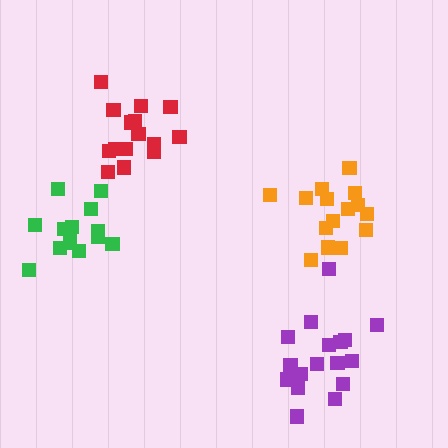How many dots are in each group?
Group 1: 14 dots, Group 2: 17 dots, Group 3: 15 dots, Group 4: 15 dots (61 total).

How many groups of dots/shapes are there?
There are 4 groups.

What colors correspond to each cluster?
The clusters are colored: green, purple, orange, red.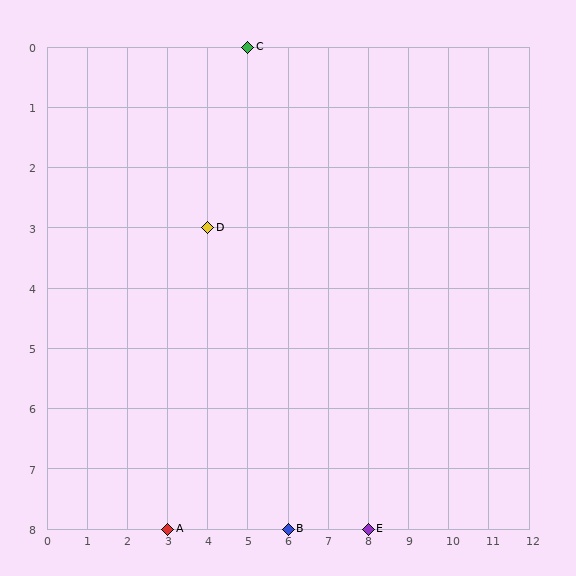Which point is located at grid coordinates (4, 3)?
Point D is at (4, 3).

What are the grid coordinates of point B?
Point B is at grid coordinates (6, 8).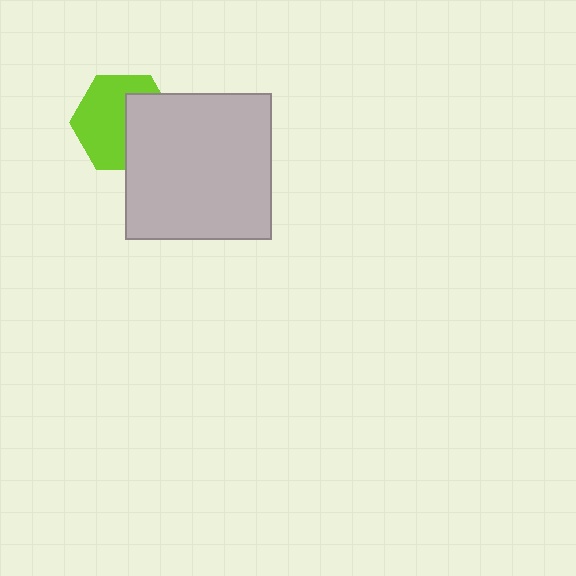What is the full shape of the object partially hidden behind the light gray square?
The partially hidden object is a lime hexagon.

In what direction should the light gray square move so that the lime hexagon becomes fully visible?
The light gray square should move right. That is the shortest direction to clear the overlap and leave the lime hexagon fully visible.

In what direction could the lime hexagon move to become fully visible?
The lime hexagon could move left. That would shift it out from behind the light gray square entirely.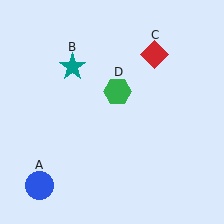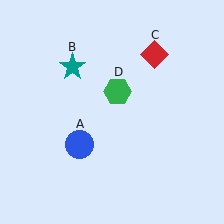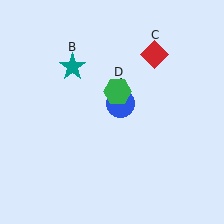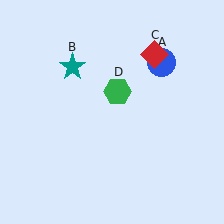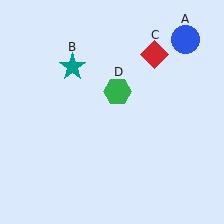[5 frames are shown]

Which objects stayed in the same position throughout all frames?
Teal star (object B) and red diamond (object C) and green hexagon (object D) remained stationary.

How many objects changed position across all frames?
1 object changed position: blue circle (object A).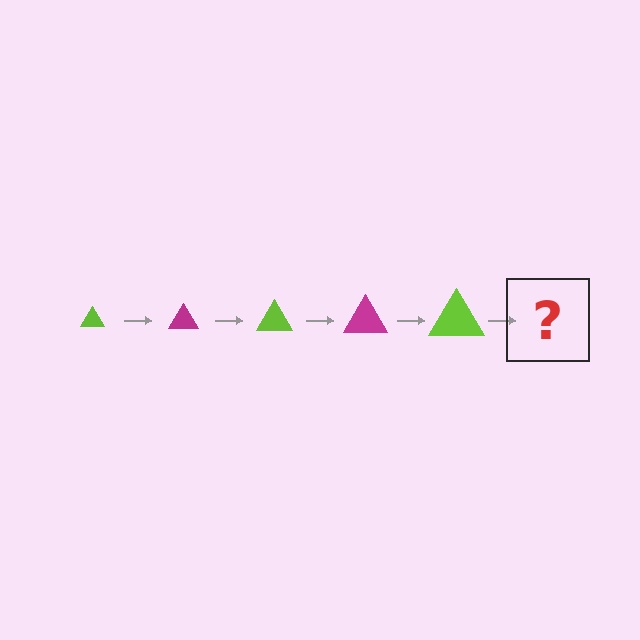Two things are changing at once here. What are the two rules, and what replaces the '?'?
The two rules are that the triangle grows larger each step and the color cycles through lime and magenta. The '?' should be a magenta triangle, larger than the previous one.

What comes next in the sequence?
The next element should be a magenta triangle, larger than the previous one.